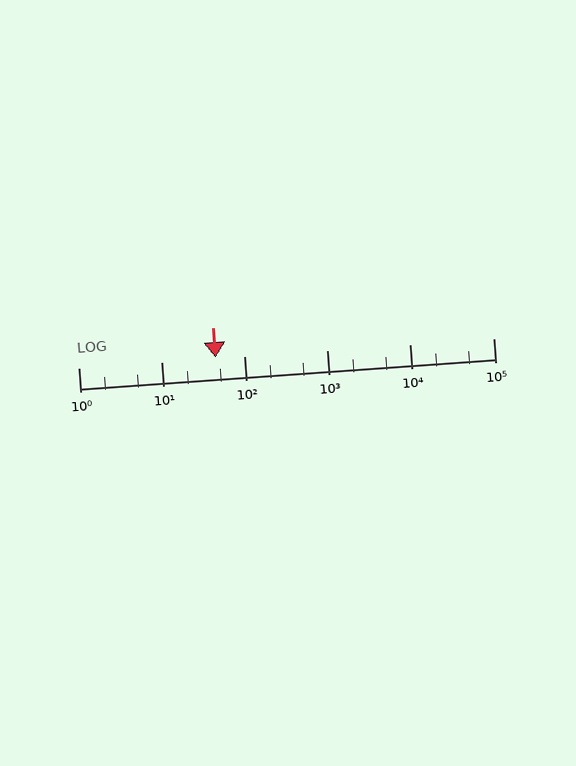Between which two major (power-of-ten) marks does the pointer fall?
The pointer is between 10 and 100.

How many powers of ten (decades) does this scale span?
The scale spans 5 decades, from 1 to 100000.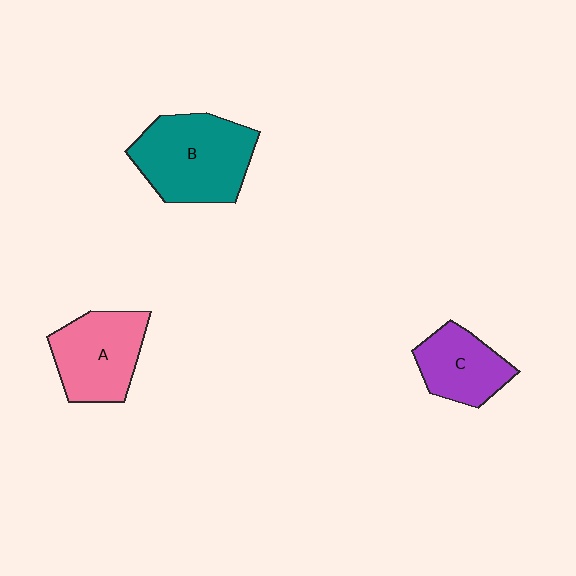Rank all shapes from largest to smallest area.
From largest to smallest: B (teal), A (pink), C (purple).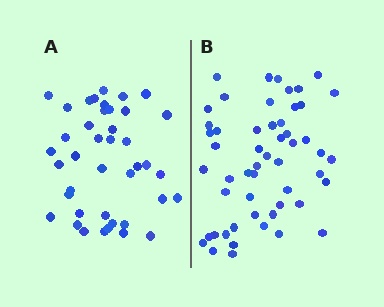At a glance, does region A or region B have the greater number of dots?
Region B (the right region) has more dots.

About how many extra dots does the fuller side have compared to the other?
Region B has roughly 12 or so more dots than region A.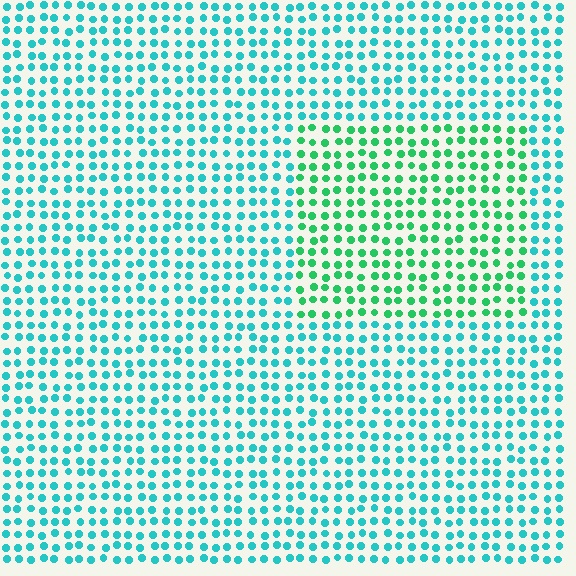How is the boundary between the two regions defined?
The boundary is defined purely by a slight shift in hue (about 37 degrees). Spacing, size, and orientation are identical on both sides.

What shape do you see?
I see a rectangle.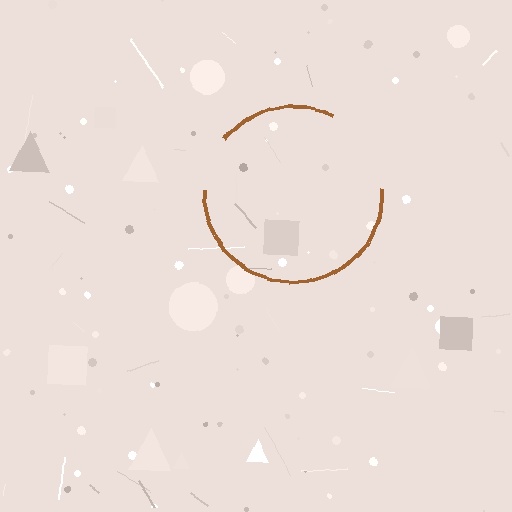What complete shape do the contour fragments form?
The contour fragments form a circle.